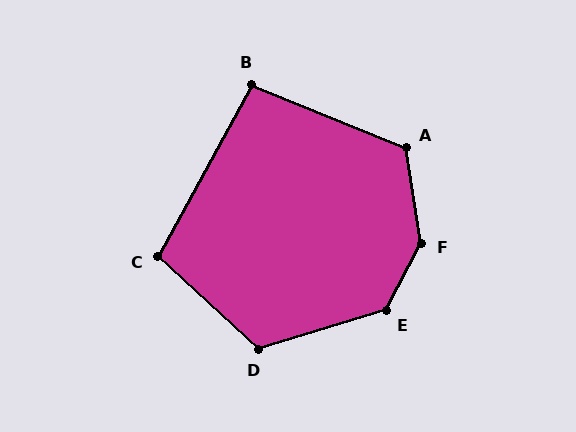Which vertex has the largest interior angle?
F, at approximately 143 degrees.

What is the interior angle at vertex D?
Approximately 121 degrees (obtuse).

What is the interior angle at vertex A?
Approximately 121 degrees (obtuse).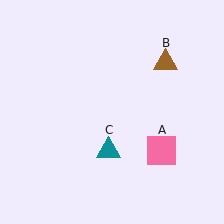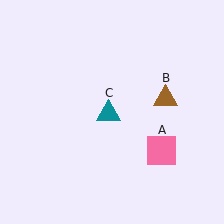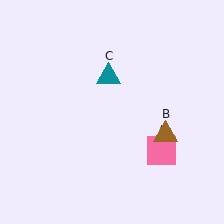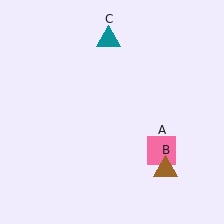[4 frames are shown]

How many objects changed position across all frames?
2 objects changed position: brown triangle (object B), teal triangle (object C).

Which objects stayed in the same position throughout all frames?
Pink square (object A) remained stationary.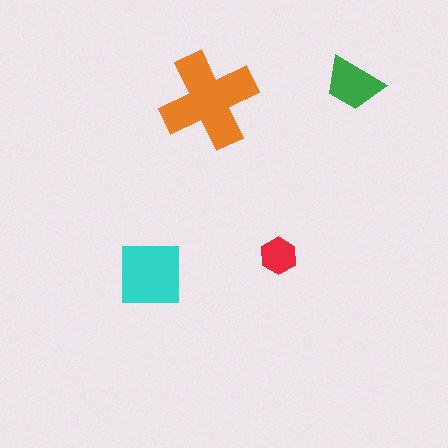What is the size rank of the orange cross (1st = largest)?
1st.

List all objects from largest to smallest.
The orange cross, the cyan square, the green trapezoid, the red hexagon.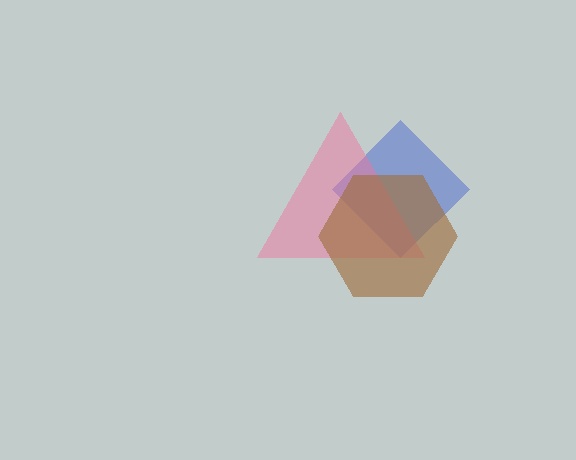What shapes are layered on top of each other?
The layered shapes are: a blue diamond, a pink triangle, a brown hexagon.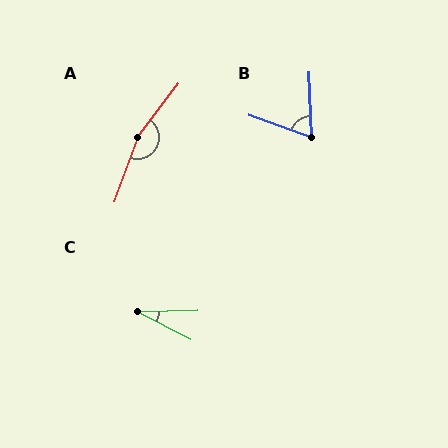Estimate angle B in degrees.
Approximately 68 degrees.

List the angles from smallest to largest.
C (29°), B (68°), A (163°).